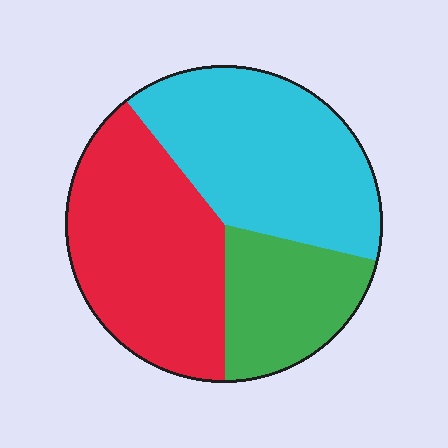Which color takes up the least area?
Green, at roughly 20%.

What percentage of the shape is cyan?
Cyan covers around 40% of the shape.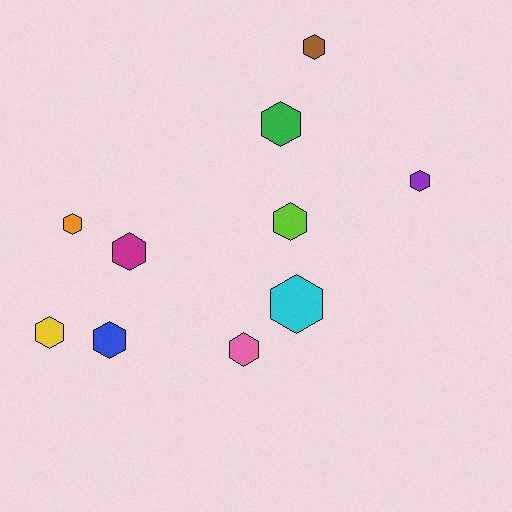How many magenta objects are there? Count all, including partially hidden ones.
There is 1 magenta object.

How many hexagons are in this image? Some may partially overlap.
There are 10 hexagons.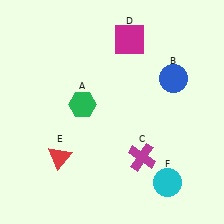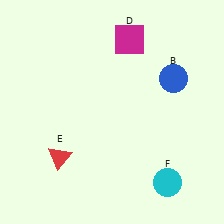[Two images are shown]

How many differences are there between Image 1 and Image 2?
There are 2 differences between the two images.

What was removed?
The green hexagon (A), the magenta cross (C) were removed in Image 2.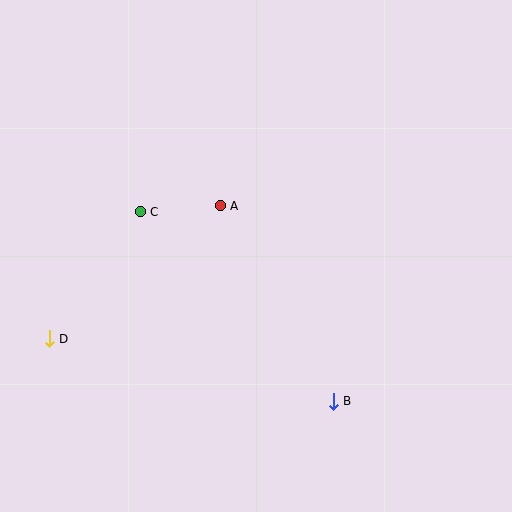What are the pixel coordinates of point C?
Point C is at (140, 212).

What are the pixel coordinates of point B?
Point B is at (333, 401).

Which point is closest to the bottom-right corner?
Point B is closest to the bottom-right corner.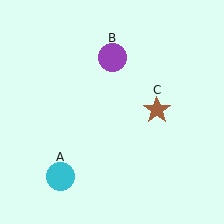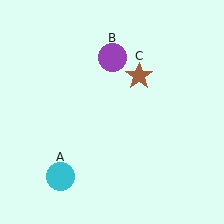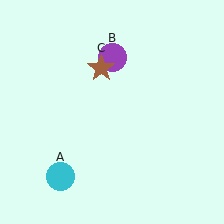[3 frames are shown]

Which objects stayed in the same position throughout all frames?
Cyan circle (object A) and purple circle (object B) remained stationary.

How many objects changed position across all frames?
1 object changed position: brown star (object C).